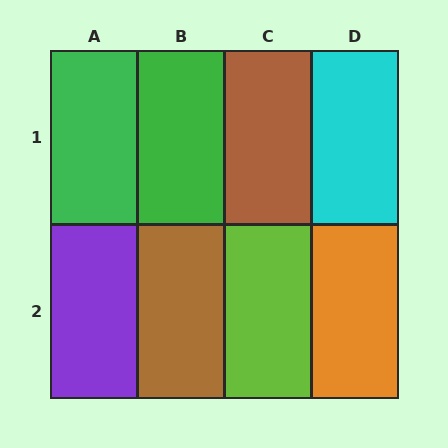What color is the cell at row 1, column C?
Brown.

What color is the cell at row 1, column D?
Cyan.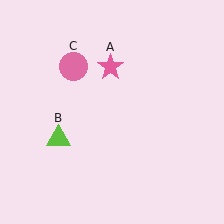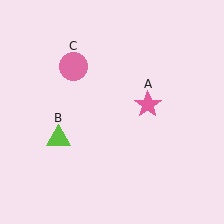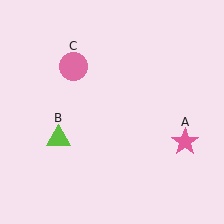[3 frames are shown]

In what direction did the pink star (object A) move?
The pink star (object A) moved down and to the right.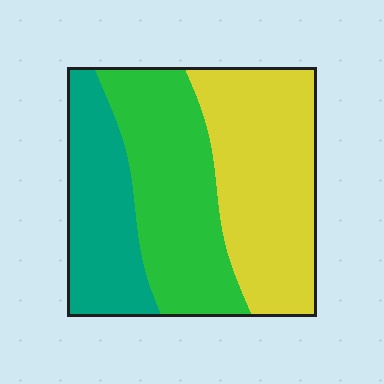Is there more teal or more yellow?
Yellow.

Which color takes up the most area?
Yellow, at roughly 40%.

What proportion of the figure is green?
Green covers around 35% of the figure.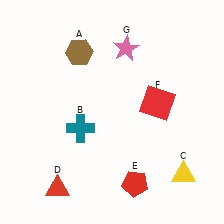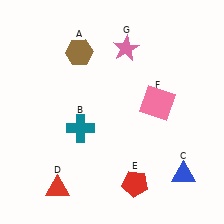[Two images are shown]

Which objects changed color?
C changed from yellow to blue. F changed from red to pink.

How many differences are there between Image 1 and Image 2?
There are 2 differences between the two images.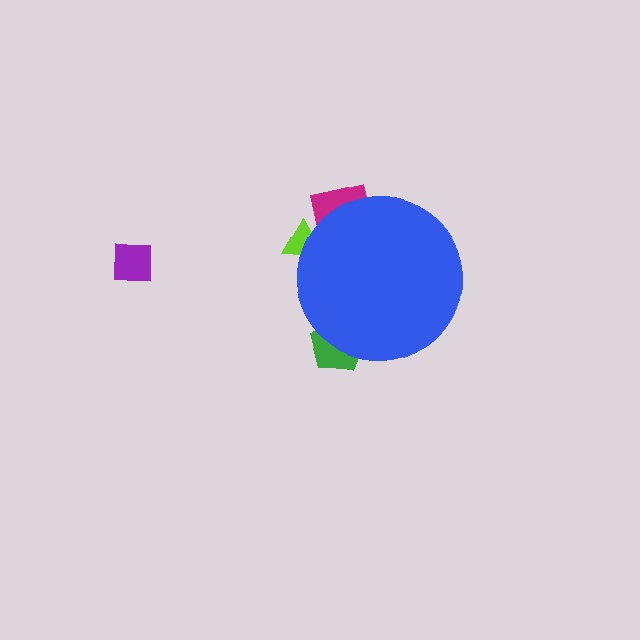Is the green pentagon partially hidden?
Yes, the green pentagon is partially hidden behind the blue circle.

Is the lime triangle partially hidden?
Yes, the lime triangle is partially hidden behind the blue circle.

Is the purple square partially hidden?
No, the purple square is fully visible.